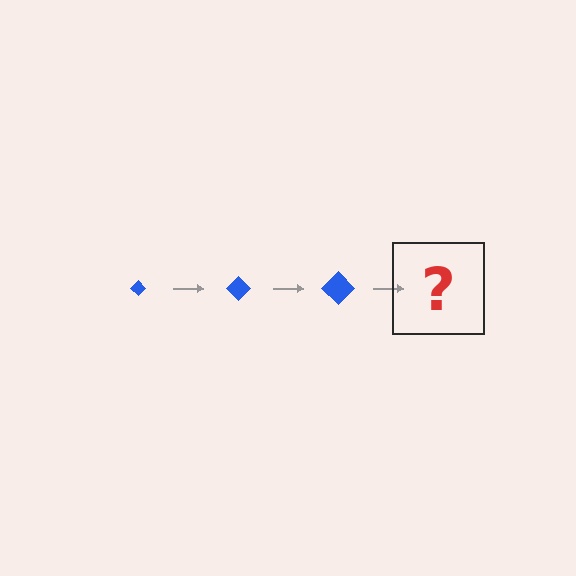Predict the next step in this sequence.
The next step is a blue diamond, larger than the previous one.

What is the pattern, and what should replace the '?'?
The pattern is that the diamond gets progressively larger each step. The '?' should be a blue diamond, larger than the previous one.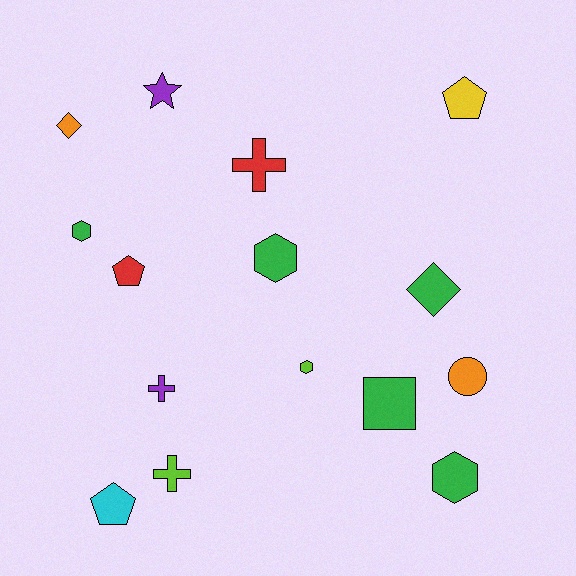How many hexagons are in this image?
There are 4 hexagons.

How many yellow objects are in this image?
There is 1 yellow object.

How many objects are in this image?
There are 15 objects.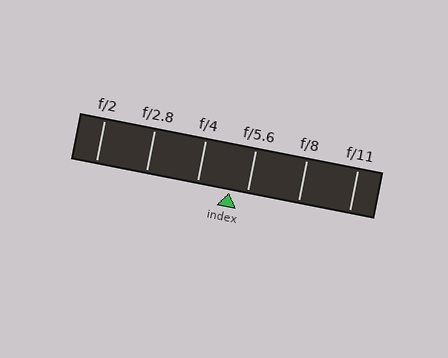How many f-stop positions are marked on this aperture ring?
There are 6 f-stop positions marked.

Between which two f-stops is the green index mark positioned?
The index mark is between f/4 and f/5.6.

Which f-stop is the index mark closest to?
The index mark is closest to f/5.6.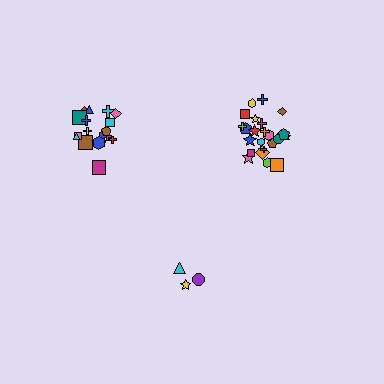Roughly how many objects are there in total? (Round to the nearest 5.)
Roughly 45 objects in total.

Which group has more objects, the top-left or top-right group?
The top-right group.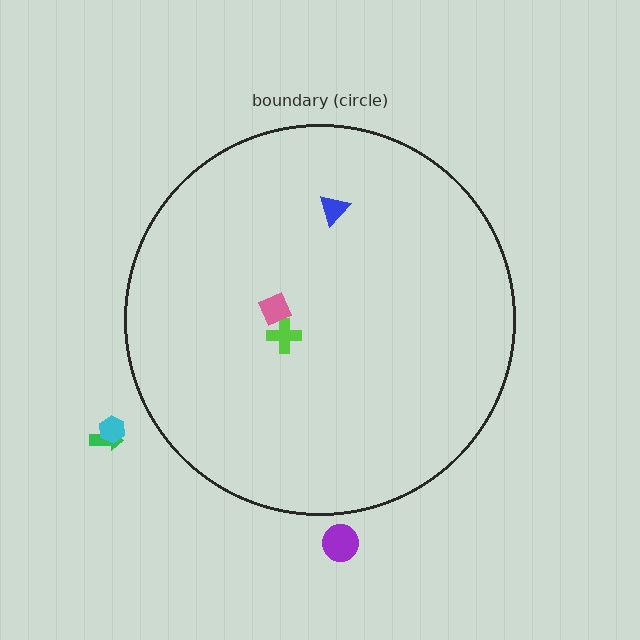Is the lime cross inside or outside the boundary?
Inside.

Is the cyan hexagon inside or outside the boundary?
Outside.